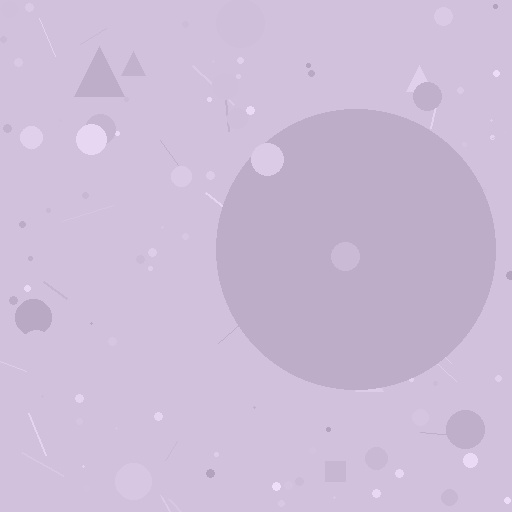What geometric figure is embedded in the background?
A circle is embedded in the background.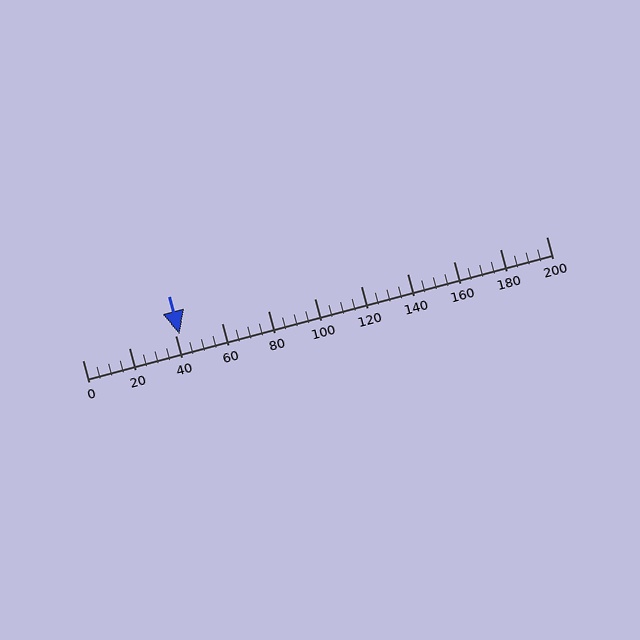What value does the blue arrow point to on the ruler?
The blue arrow points to approximately 42.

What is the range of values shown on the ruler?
The ruler shows values from 0 to 200.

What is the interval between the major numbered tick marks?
The major tick marks are spaced 20 units apart.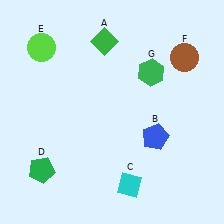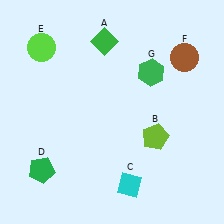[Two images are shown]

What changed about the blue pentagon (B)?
In Image 1, B is blue. In Image 2, it changed to lime.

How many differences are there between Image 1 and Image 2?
There is 1 difference between the two images.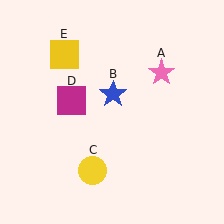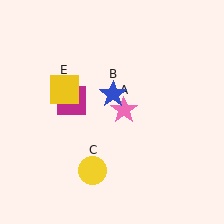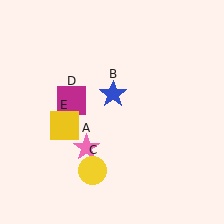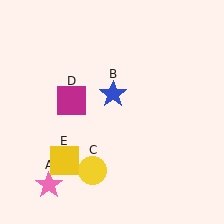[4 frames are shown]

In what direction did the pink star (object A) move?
The pink star (object A) moved down and to the left.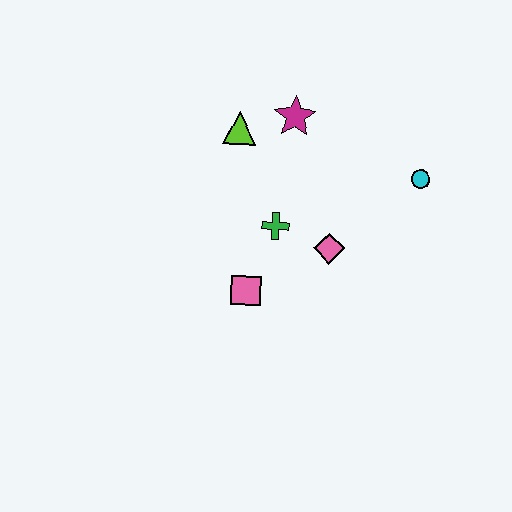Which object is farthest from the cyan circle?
The pink square is farthest from the cyan circle.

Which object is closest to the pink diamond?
The green cross is closest to the pink diamond.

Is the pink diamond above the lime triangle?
No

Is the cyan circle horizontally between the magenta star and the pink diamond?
No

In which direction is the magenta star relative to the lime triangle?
The magenta star is to the right of the lime triangle.